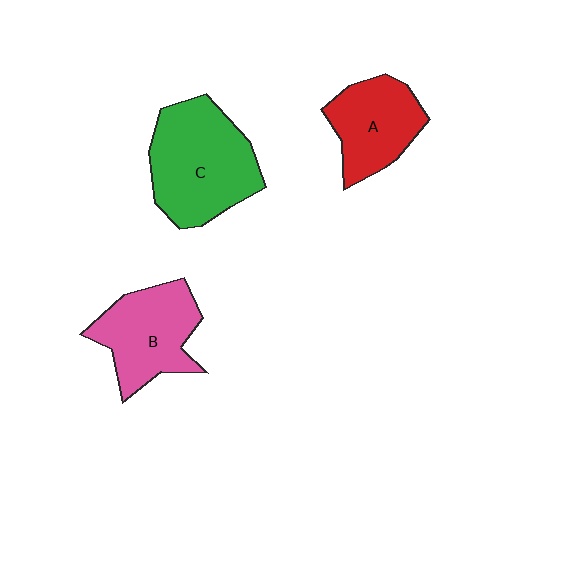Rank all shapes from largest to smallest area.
From largest to smallest: C (green), B (pink), A (red).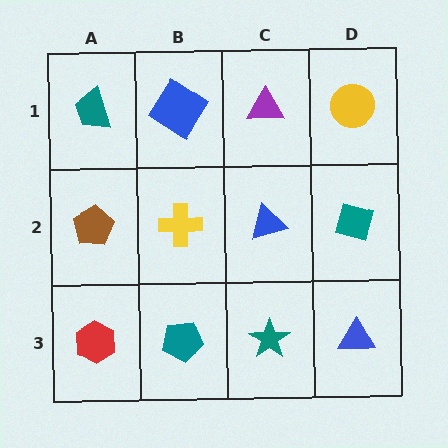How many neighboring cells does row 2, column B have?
4.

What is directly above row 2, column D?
A yellow circle.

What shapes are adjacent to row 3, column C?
A blue triangle (row 2, column C), a teal pentagon (row 3, column B), a blue triangle (row 3, column D).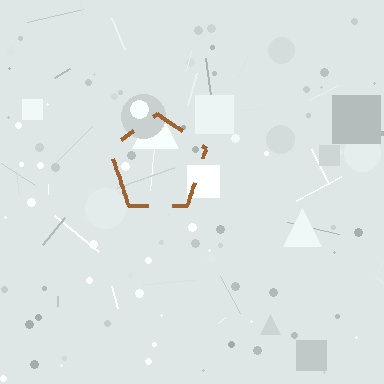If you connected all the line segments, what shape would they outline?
They would outline a pentagon.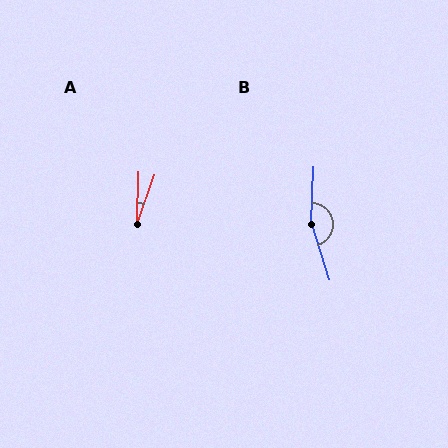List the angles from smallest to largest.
A (17°), B (160°).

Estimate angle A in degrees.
Approximately 17 degrees.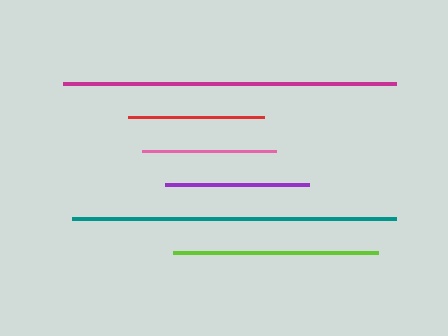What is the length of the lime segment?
The lime segment is approximately 205 pixels long.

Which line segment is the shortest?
The pink line is the shortest at approximately 134 pixels.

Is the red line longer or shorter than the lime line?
The lime line is longer than the red line.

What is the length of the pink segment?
The pink segment is approximately 134 pixels long.